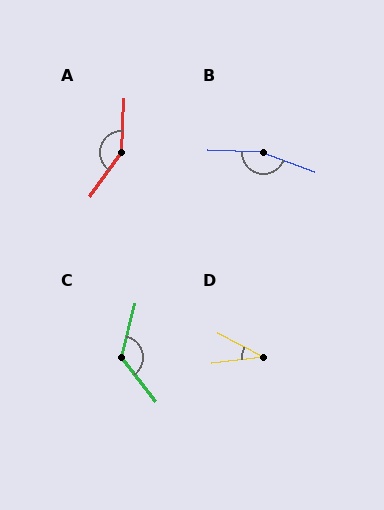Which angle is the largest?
B, at approximately 162 degrees.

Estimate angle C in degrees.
Approximately 128 degrees.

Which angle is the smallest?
D, at approximately 35 degrees.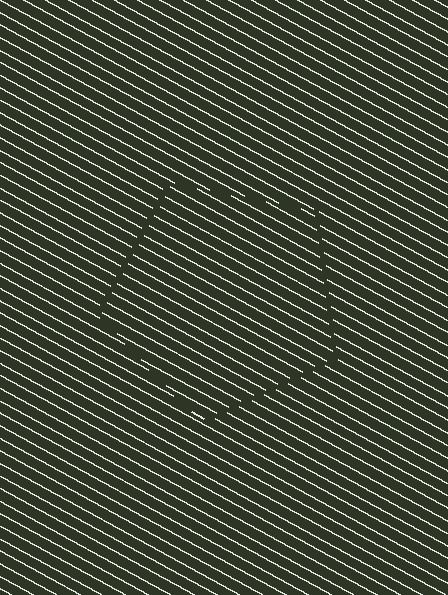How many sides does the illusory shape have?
5 sides — the line-ends trace a pentagon.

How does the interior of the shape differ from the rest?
The interior of the shape contains the same grating, shifted by half a period — the contour is defined by the phase discontinuity where line-ends from the inner and outer gratings abut.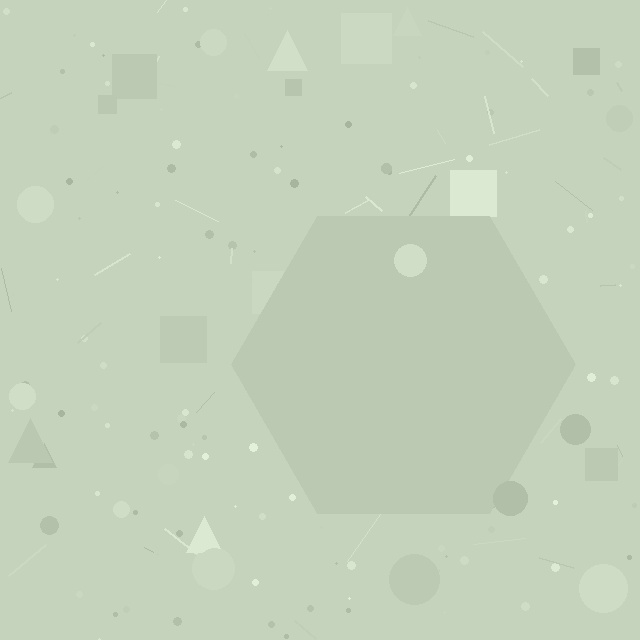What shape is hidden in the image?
A hexagon is hidden in the image.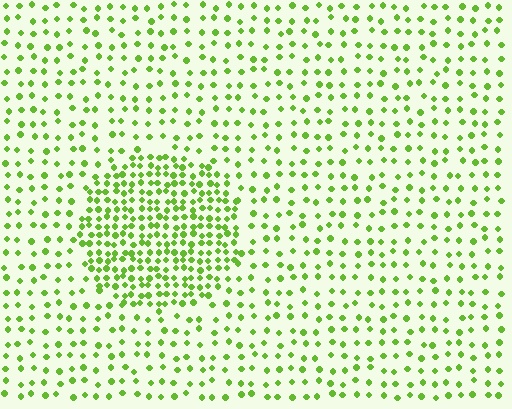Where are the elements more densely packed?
The elements are more densely packed inside the circle boundary.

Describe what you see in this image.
The image contains small lime elements arranged at two different densities. A circle-shaped region is visible where the elements are more densely packed than the surrounding area.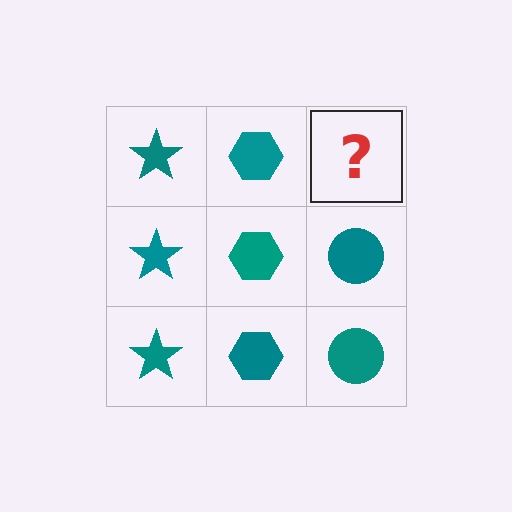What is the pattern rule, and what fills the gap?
The rule is that each column has a consistent shape. The gap should be filled with a teal circle.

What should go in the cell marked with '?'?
The missing cell should contain a teal circle.